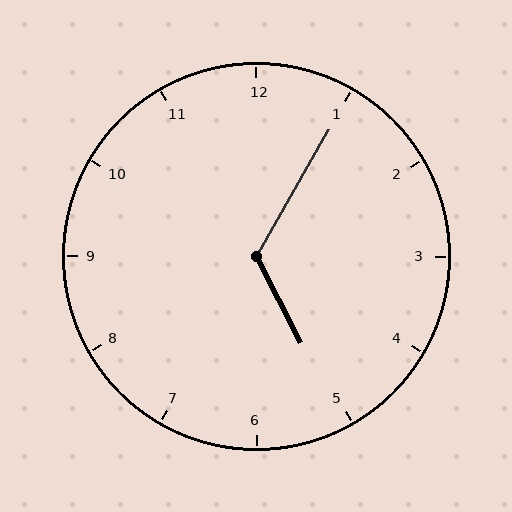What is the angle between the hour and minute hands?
Approximately 122 degrees.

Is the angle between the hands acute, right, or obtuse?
It is obtuse.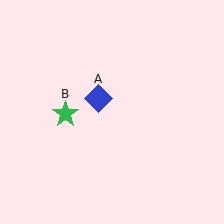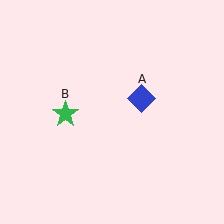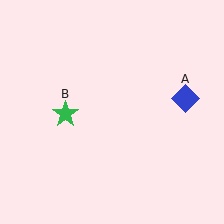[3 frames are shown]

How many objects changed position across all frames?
1 object changed position: blue diamond (object A).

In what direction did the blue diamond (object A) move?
The blue diamond (object A) moved right.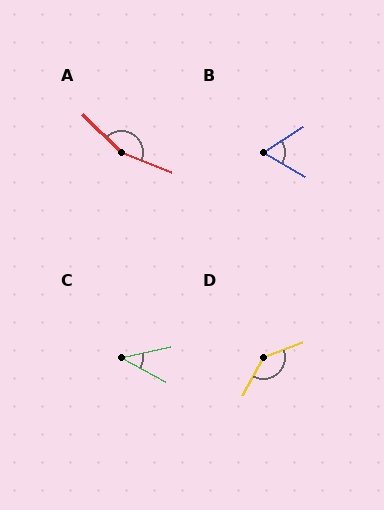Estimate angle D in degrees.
Approximately 139 degrees.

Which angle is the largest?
A, at approximately 157 degrees.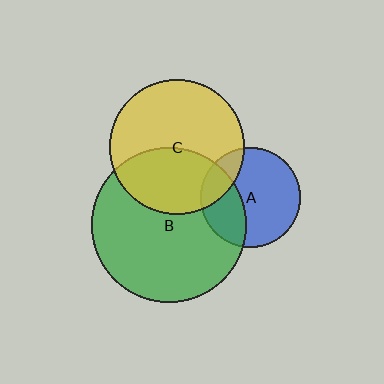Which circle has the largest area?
Circle B (green).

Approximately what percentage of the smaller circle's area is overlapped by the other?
Approximately 20%.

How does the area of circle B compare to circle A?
Approximately 2.4 times.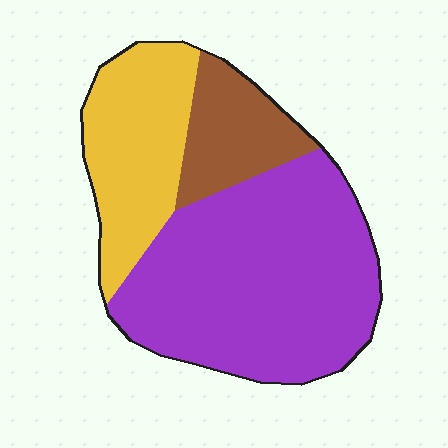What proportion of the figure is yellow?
Yellow covers about 25% of the figure.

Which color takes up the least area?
Brown, at roughly 15%.